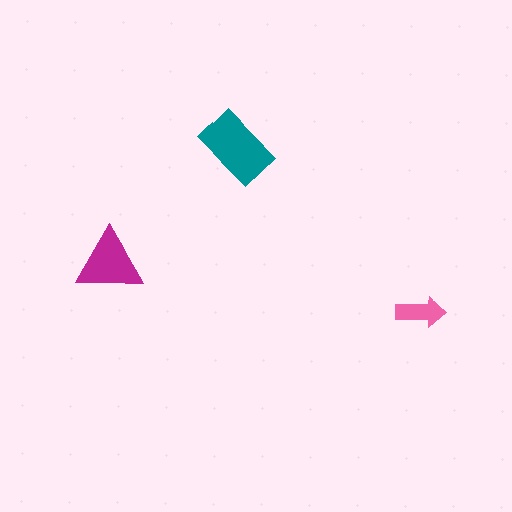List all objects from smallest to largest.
The pink arrow, the magenta triangle, the teal rectangle.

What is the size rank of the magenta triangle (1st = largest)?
2nd.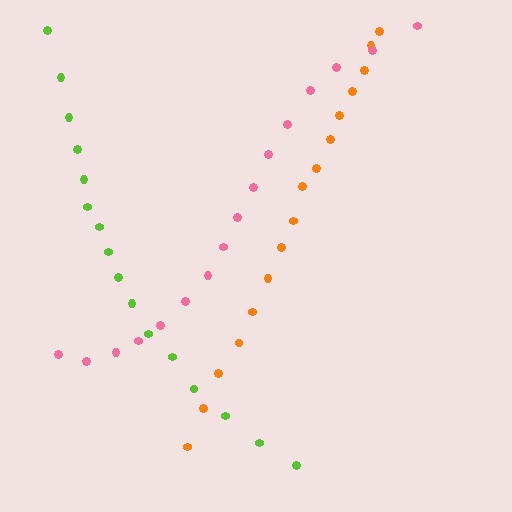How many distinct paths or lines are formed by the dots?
There are 3 distinct paths.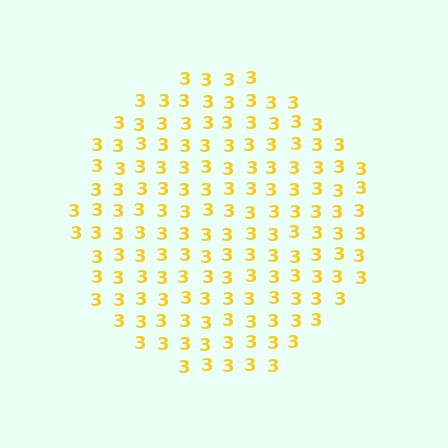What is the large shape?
The large shape is a circle.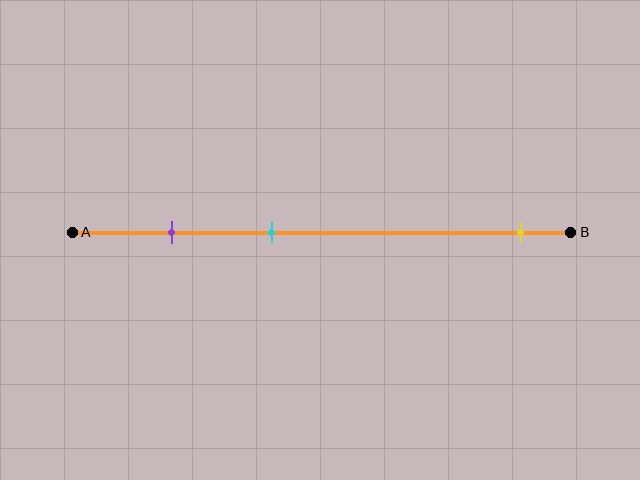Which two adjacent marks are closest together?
The purple and cyan marks are the closest adjacent pair.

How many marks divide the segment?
There are 3 marks dividing the segment.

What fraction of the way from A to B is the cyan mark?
The cyan mark is approximately 40% (0.4) of the way from A to B.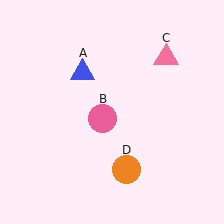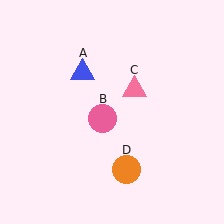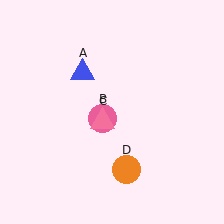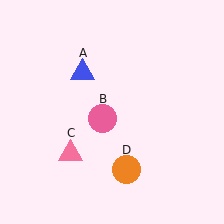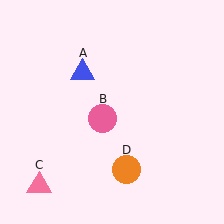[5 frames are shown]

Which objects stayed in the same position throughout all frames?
Blue triangle (object A) and pink circle (object B) and orange circle (object D) remained stationary.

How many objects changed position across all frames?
1 object changed position: pink triangle (object C).